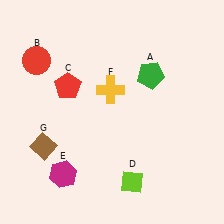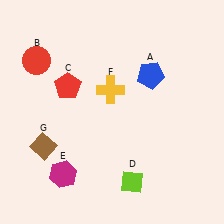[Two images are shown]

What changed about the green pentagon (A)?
In Image 1, A is green. In Image 2, it changed to blue.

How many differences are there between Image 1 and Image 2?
There is 1 difference between the two images.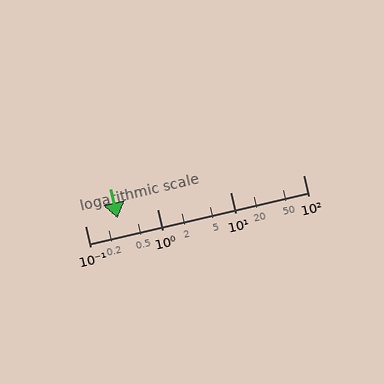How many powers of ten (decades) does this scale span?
The scale spans 3 decades, from 0.1 to 100.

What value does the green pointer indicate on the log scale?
The pointer indicates approximately 0.28.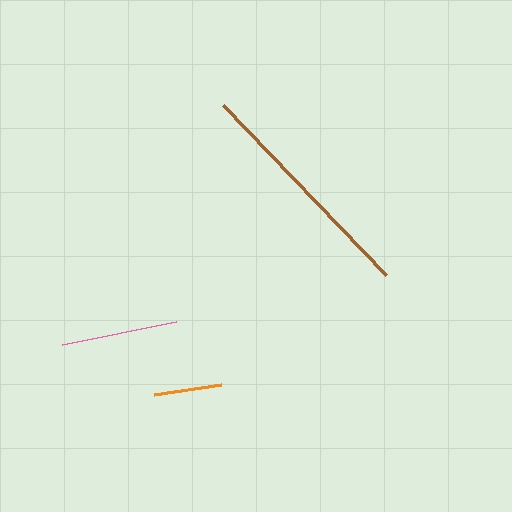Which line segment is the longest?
The brown line is the longest at approximately 235 pixels.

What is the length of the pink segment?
The pink segment is approximately 117 pixels long.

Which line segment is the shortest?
The orange line is the shortest at approximately 68 pixels.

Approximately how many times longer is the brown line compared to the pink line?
The brown line is approximately 2.0 times the length of the pink line.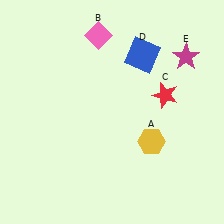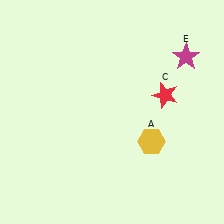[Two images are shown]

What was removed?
The blue square (D), the pink diamond (B) were removed in Image 2.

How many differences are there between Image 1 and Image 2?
There are 2 differences between the two images.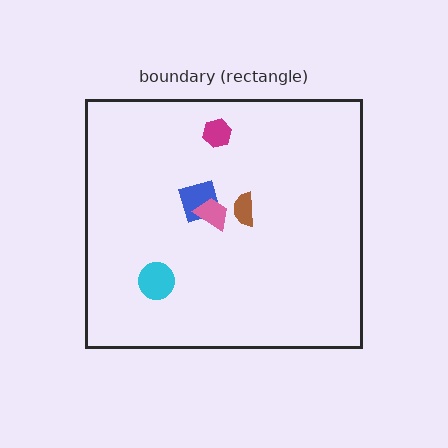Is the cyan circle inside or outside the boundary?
Inside.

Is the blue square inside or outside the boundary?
Inside.